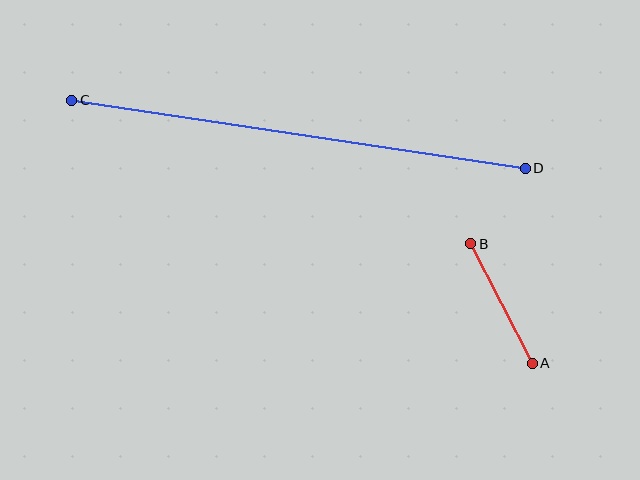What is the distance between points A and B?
The distance is approximately 135 pixels.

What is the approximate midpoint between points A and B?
The midpoint is at approximately (501, 303) pixels.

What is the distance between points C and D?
The distance is approximately 459 pixels.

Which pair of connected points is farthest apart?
Points C and D are farthest apart.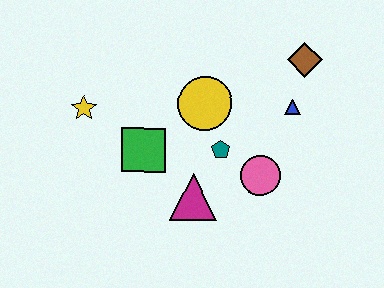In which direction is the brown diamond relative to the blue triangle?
The brown diamond is above the blue triangle.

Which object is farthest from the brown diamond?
The yellow star is farthest from the brown diamond.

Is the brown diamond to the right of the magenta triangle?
Yes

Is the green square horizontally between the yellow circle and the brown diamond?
No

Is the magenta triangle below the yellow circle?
Yes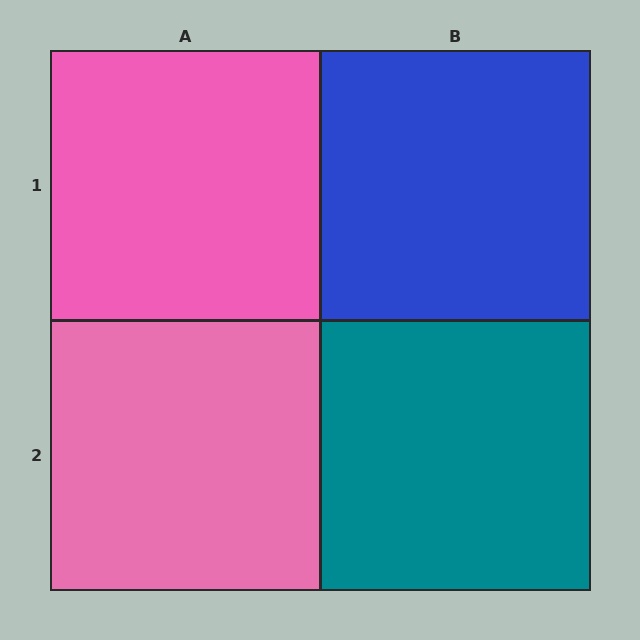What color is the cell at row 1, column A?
Pink.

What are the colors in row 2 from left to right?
Pink, teal.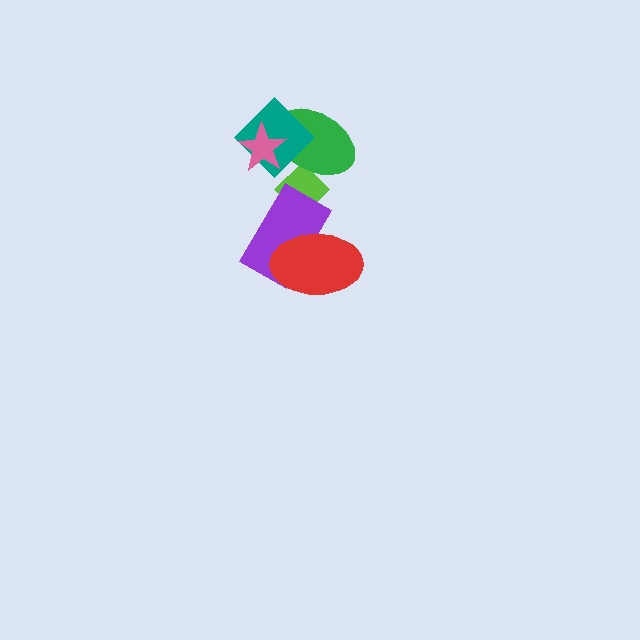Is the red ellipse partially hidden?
No, no other shape covers it.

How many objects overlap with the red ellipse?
1 object overlaps with the red ellipse.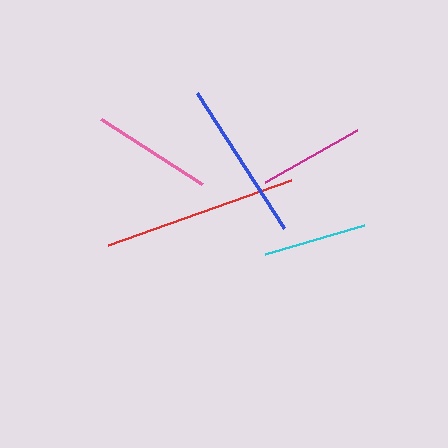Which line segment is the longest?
The red line is the longest at approximately 193 pixels.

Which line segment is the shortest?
The cyan line is the shortest at approximately 103 pixels.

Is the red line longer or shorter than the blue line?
The red line is longer than the blue line.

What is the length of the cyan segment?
The cyan segment is approximately 103 pixels long.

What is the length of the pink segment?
The pink segment is approximately 120 pixels long.